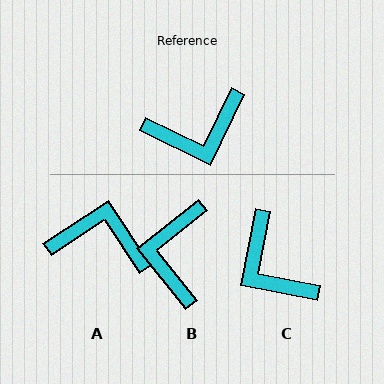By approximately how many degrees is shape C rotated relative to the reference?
Approximately 75 degrees clockwise.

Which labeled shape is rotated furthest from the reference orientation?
A, about 149 degrees away.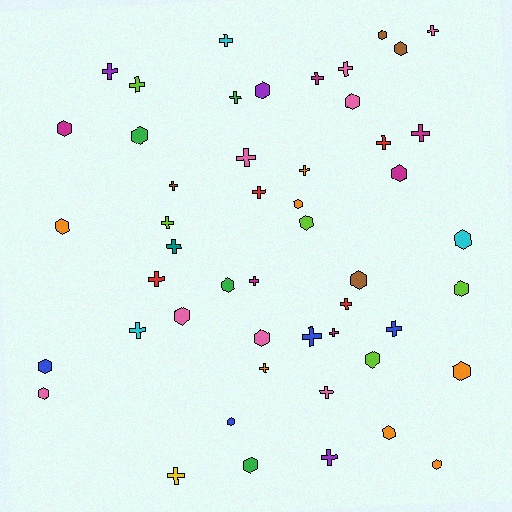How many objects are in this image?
There are 50 objects.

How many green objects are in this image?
There are 4 green objects.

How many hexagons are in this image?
There are 24 hexagons.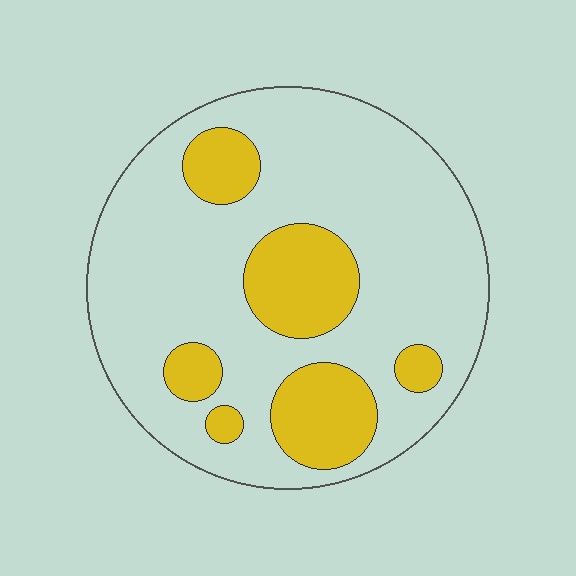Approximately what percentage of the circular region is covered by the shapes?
Approximately 25%.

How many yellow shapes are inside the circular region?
6.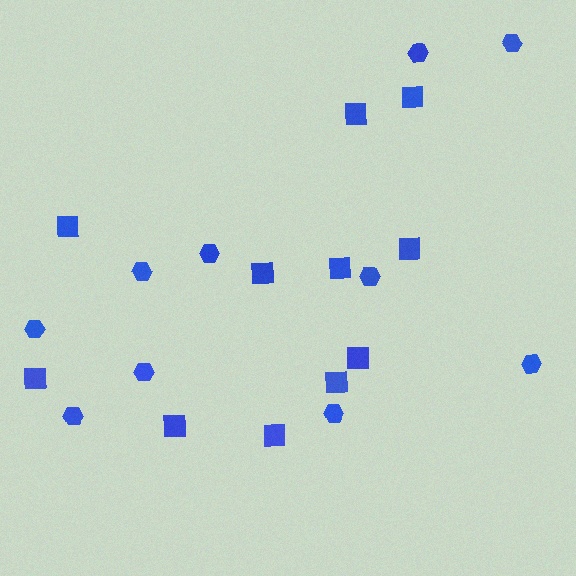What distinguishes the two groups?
There are 2 groups: one group of hexagons (10) and one group of squares (11).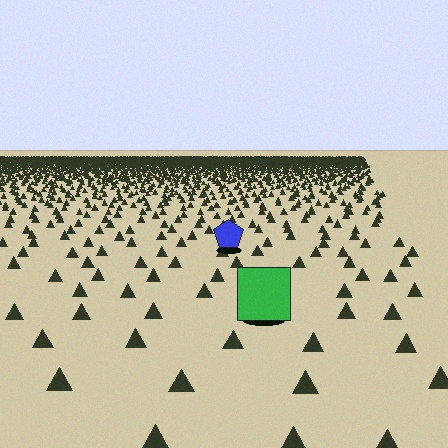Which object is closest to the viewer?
The green square is closest. The texture marks near it are larger and more spread out.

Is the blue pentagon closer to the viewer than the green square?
No. The green square is closer — you can tell from the texture gradient: the ground texture is coarser near it.